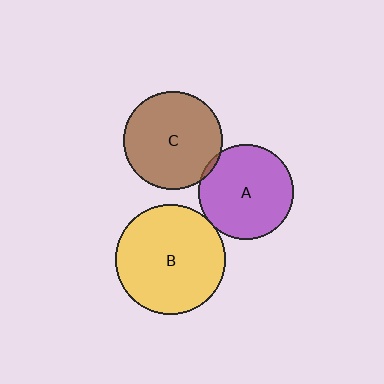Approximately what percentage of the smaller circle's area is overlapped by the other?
Approximately 5%.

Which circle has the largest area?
Circle B (yellow).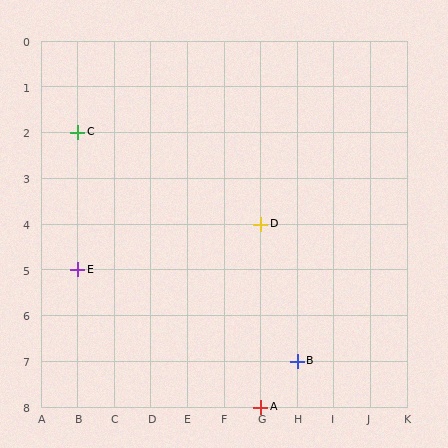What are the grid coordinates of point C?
Point C is at grid coordinates (B, 2).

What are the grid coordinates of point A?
Point A is at grid coordinates (G, 8).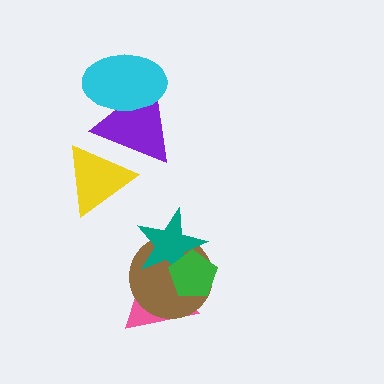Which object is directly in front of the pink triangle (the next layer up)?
The brown circle is directly in front of the pink triangle.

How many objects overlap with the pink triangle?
3 objects overlap with the pink triangle.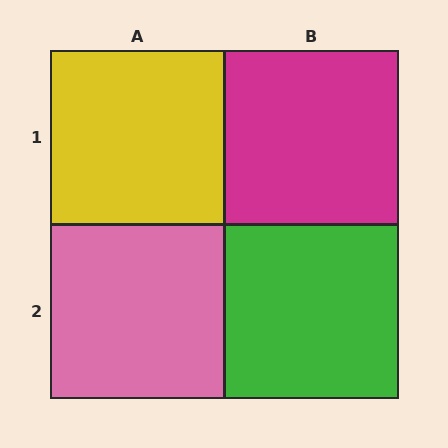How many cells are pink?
1 cell is pink.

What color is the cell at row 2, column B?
Green.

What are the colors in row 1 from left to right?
Yellow, magenta.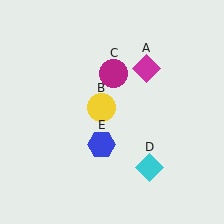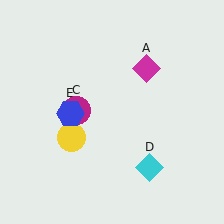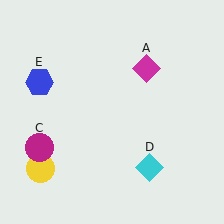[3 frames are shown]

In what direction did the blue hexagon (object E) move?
The blue hexagon (object E) moved up and to the left.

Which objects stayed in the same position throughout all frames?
Magenta diamond (object A) and cyan diamond (object D) remained stationary.